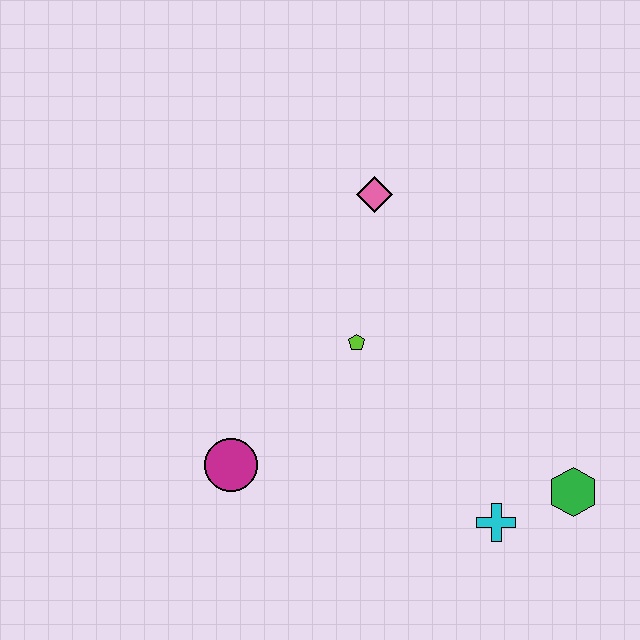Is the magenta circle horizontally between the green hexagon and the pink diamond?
No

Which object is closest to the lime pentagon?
The pink diamond is closest to the lime pentagon.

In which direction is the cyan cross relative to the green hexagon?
The cyan cross is to the left of the green hexagon.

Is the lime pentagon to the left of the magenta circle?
No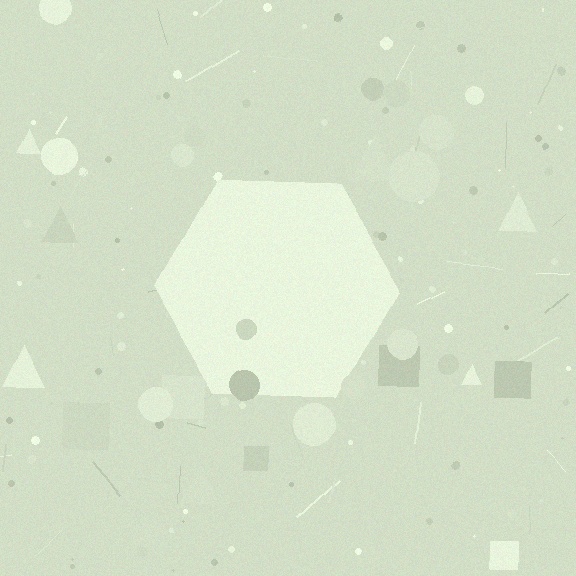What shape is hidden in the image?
A hexagon is hidden in the image.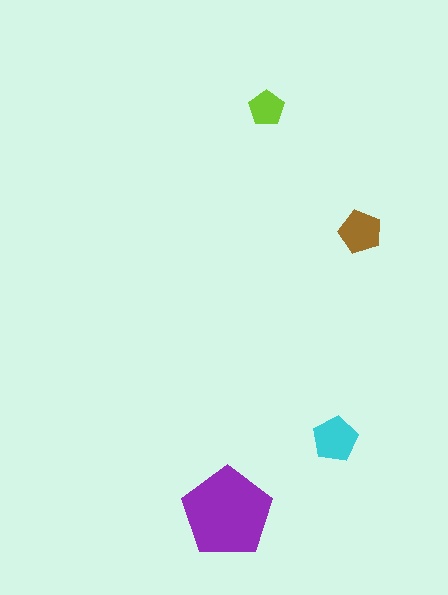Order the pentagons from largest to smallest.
the purple one, the cyan one, the brown one, the lime one.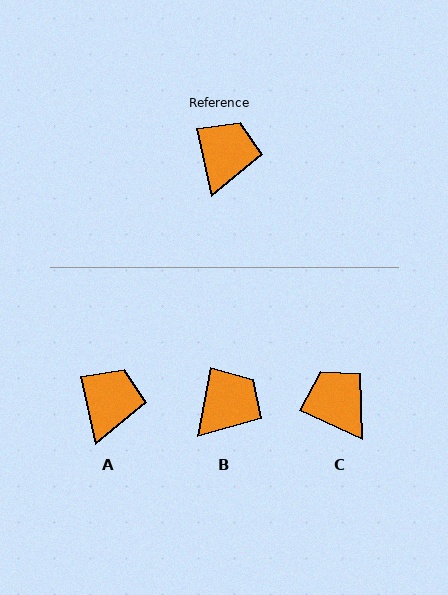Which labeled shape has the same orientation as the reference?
A.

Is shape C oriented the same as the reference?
No, it is off by about 52 degrees.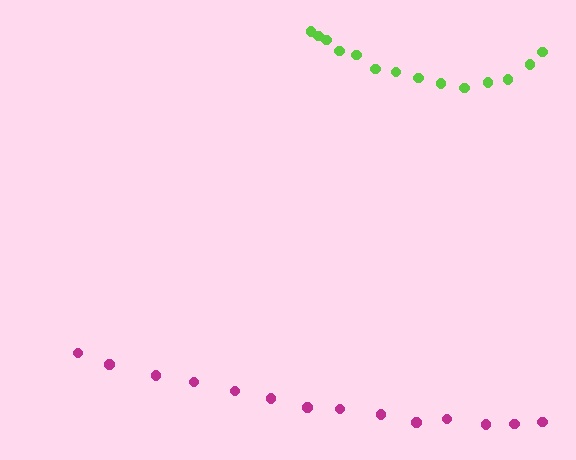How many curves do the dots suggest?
There are 2 distinct paths.